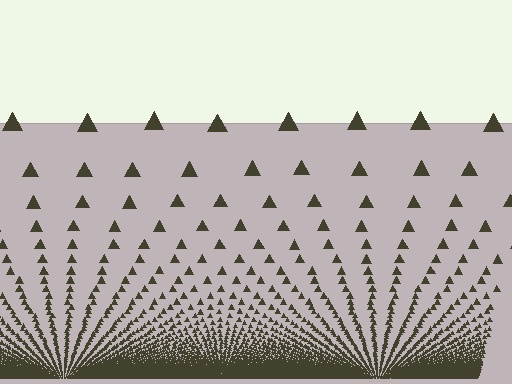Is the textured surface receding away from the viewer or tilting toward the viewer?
The surface appears to tilt toward the viewer. Texture elements get larger and sparser toward the top.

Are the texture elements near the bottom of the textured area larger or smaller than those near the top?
Smaller. The gradient is inverted — elements near the bottom are smaller and denser.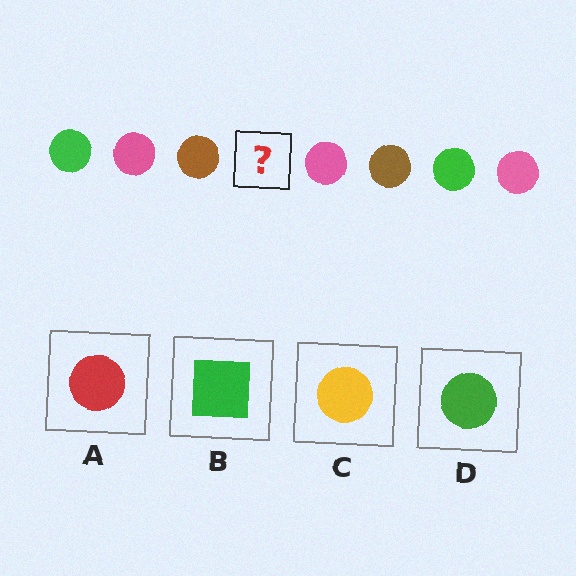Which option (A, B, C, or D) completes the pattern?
D.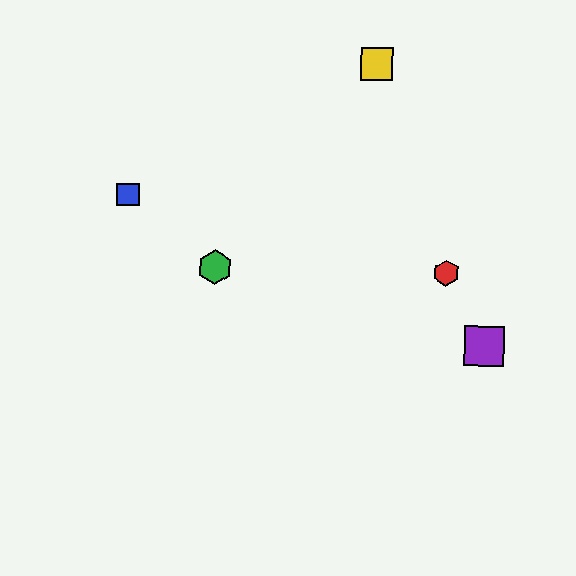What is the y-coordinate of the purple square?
The purple square is at y≈346.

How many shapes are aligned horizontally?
2 shapes (the red hexagon, the green hexagon) are aligned horizontally.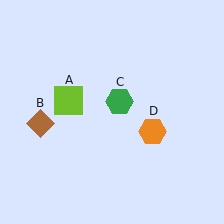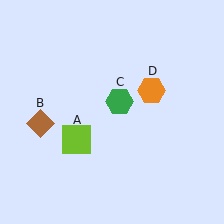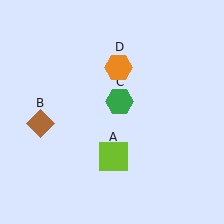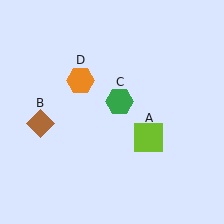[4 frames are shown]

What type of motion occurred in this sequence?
The lime square (object A), orange hexagon (object D) rotated counterclockwise around the center of the scene.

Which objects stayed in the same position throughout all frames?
Brown diamond (object B) and green hexagon (object C) remained stationary.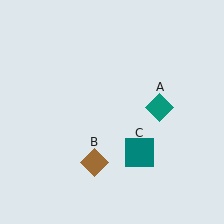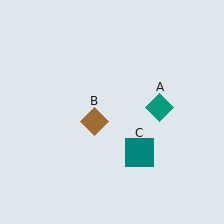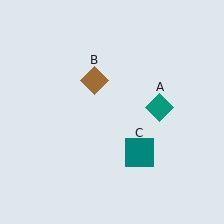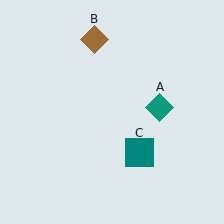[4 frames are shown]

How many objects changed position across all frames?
1 object changed position: brown diamond (object B).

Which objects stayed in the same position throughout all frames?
Teal diamond (object A) and teal square (object C) remained stationary.